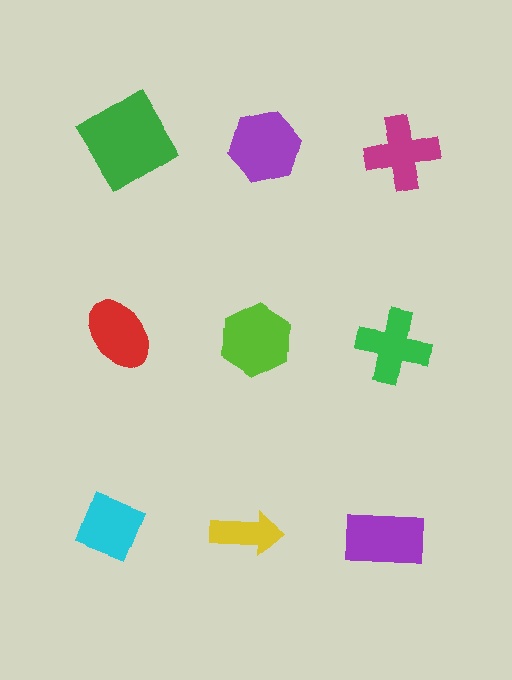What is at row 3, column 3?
A purple rectangle.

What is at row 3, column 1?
A cyan diamond.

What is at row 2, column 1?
A red ellipse.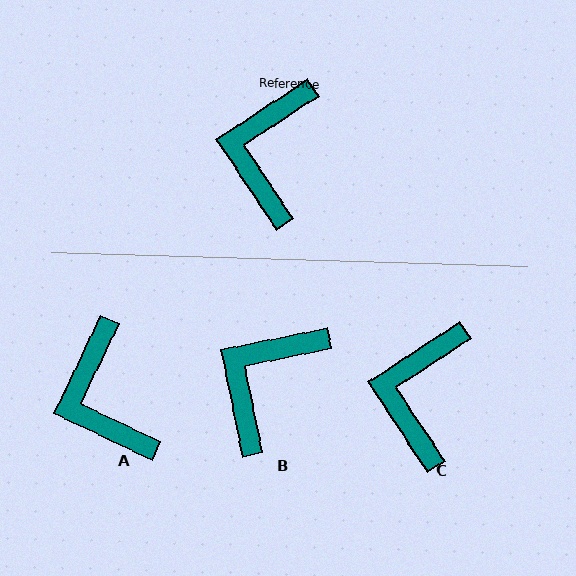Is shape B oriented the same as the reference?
No, it is off by about 22 degrees.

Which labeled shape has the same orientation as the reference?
C.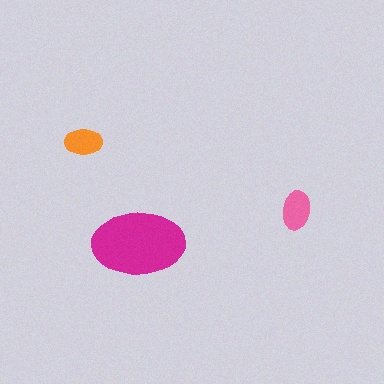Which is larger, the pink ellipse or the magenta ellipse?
The magenta one.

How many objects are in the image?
There are 3 objects in the image.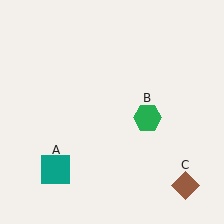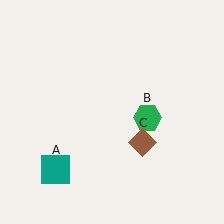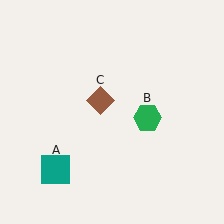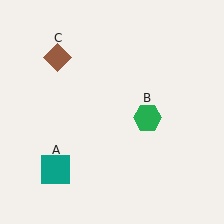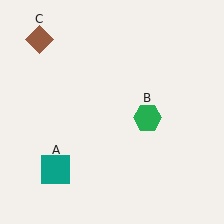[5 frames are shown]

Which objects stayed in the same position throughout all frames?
Teal square (object A) and green hexagon (object B) remained stationary.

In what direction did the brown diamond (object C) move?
The brown diamond (object C) moved up and to the left.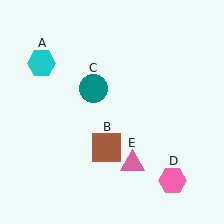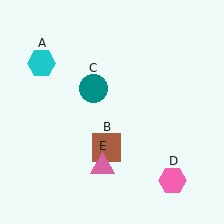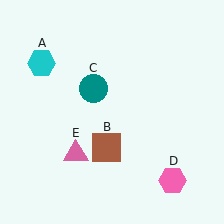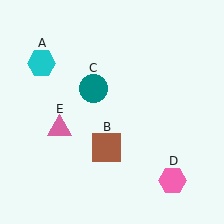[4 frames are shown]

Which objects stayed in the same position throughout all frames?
Cyan hexagon (object A) and brown square (object B) and teal circle (object C) and pink hexagon (object D) remained stationary.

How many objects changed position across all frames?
1 object changed position: pink triangle (object E).